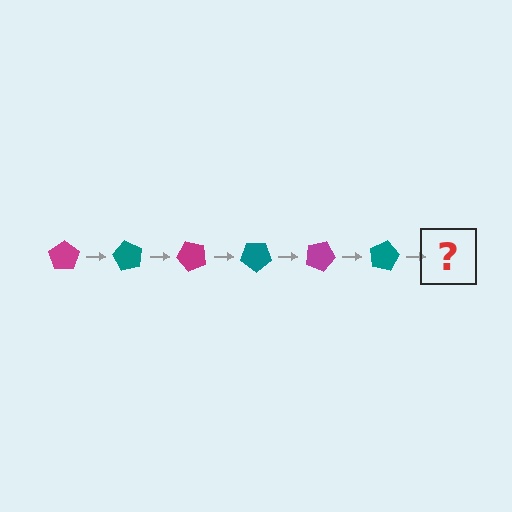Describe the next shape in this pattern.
It should be a magenta pentagon, rotated 360 degrees from the start.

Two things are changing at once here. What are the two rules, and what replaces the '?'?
The two rules are that it rotates 60 degrees each step and the color cycles through magenta and teal. The '?' should be a magenta pentagon, rotated 360 degrees from the start.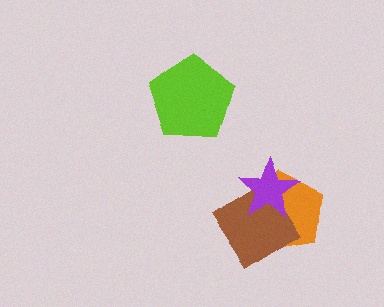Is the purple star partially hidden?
No, no other shape covers it.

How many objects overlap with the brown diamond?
2 objects overlap with the brown diamond.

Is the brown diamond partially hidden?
Yes, it is partially covered by another shape.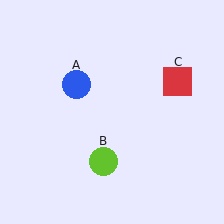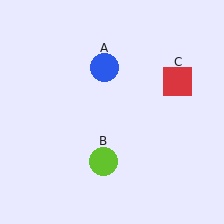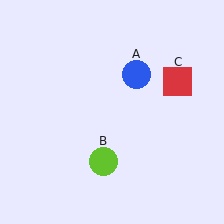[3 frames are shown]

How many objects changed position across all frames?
1 object changed position: blue circle (object A).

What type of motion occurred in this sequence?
The blue circle (object A) rotated clockwise around the center of the scene.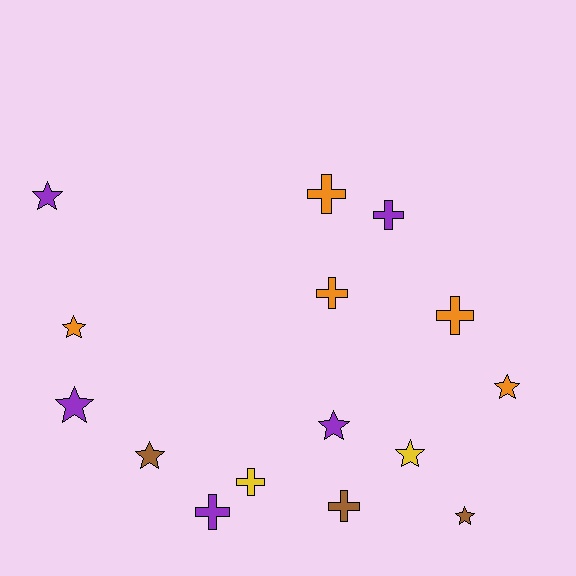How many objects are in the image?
There are 15 objects.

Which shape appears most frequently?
Star, with 8 objects.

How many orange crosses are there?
There are 3 orange crosses.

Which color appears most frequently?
Purple, with 5 objects.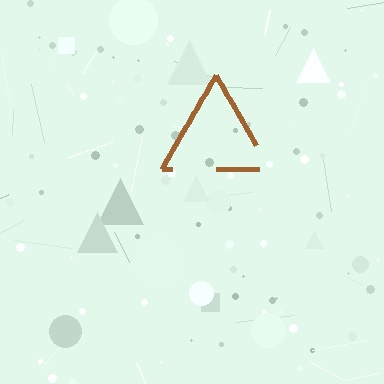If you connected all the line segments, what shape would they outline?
They would outline a triangle.